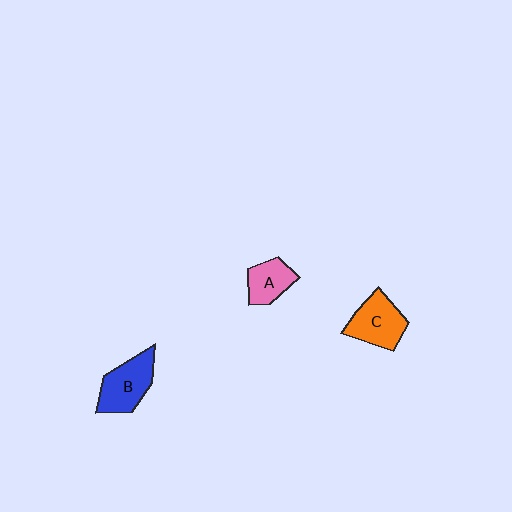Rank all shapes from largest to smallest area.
From largest to smallest: B (blue), C (orange), A (pink).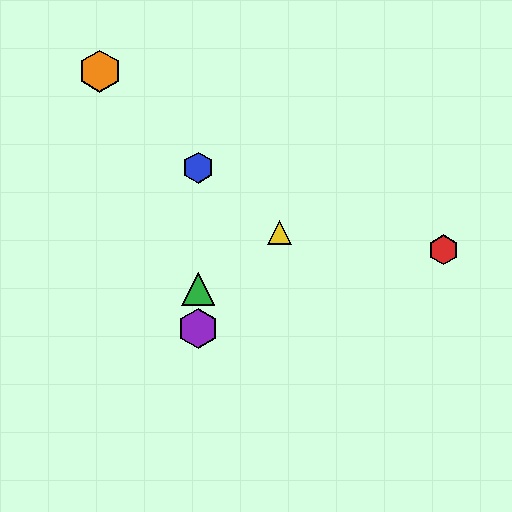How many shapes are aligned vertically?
3 shapes (the blue hexagon, the green triangle, the purple hexagon) are aligned vertically.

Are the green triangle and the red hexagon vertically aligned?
No, the green triangle is at x≈198 and the red hexagon is at x≈444.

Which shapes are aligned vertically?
The blue hexagon, the green triangle, the purple hexagon are aligned vertically.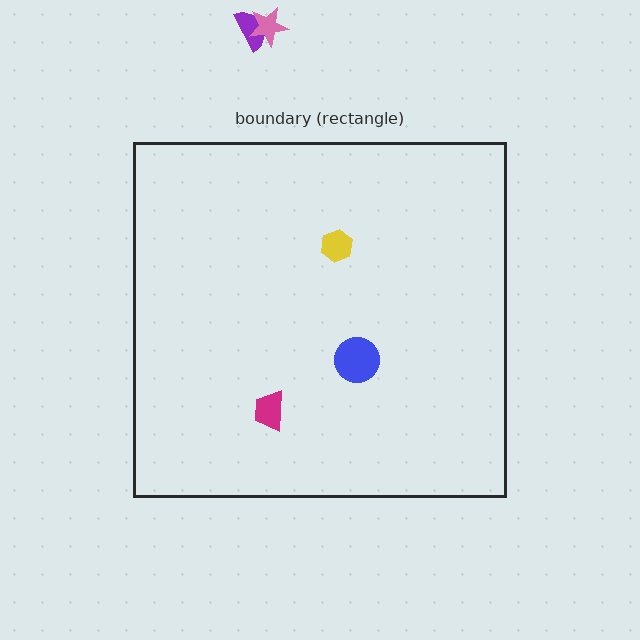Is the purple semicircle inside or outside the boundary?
Outside.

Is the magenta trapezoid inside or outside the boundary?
Inside.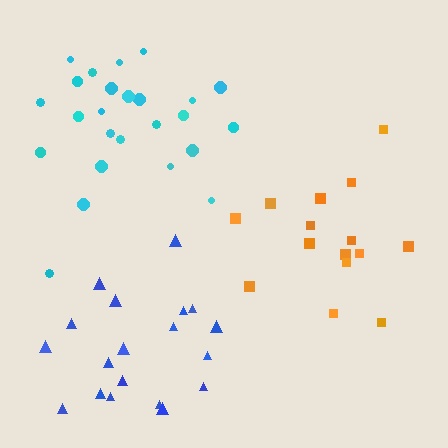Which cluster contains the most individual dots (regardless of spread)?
Cyan (25).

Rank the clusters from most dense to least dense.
blue, cyan, orange.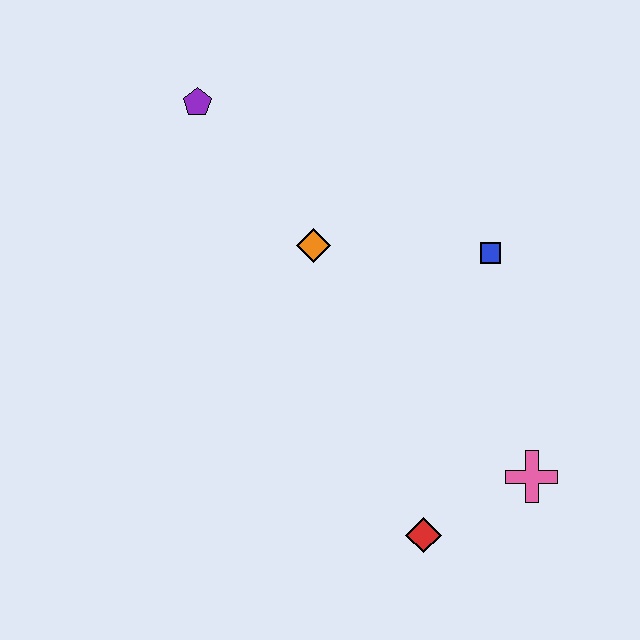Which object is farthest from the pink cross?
The purple pentagon is farthest from the pink cross.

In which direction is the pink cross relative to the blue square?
The pink cross is below the blue square.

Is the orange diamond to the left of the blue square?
Yes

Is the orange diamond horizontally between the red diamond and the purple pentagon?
Yes